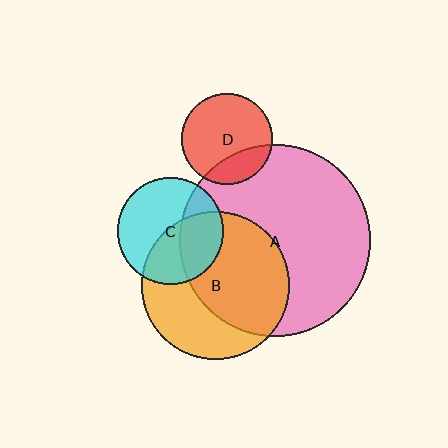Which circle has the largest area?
Circle A (pink).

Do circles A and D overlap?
Yes.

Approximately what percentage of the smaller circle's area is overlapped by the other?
Approximately 25%.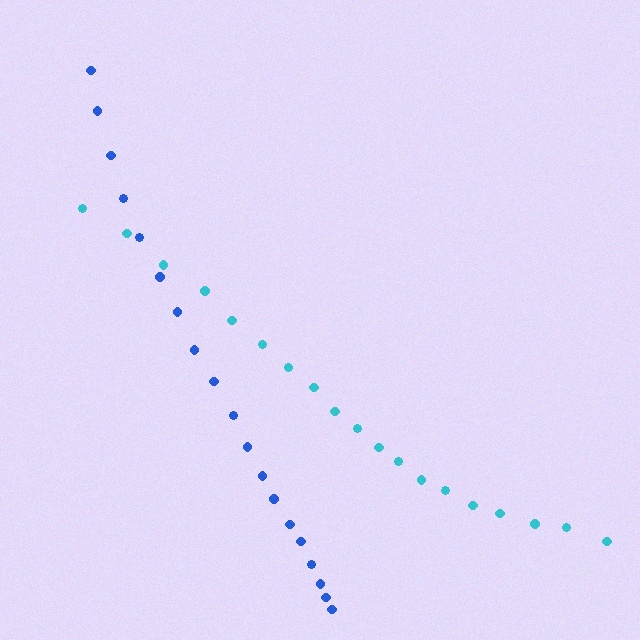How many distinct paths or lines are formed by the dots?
There are 2 distinct paths.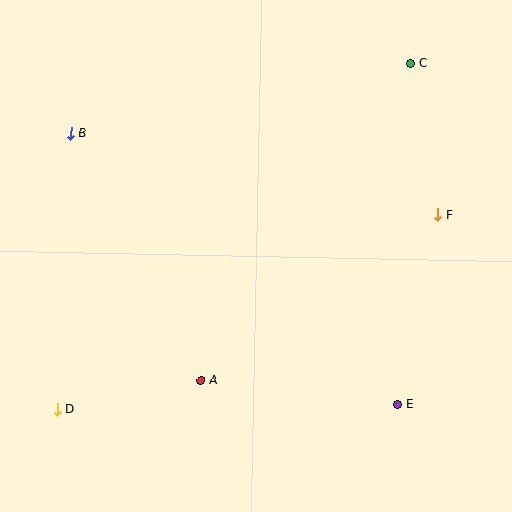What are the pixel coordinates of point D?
Point D is at (57, 409).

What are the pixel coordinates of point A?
Point A is at (201, 380).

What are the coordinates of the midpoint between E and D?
The midpoint between E and D is at (228, 407).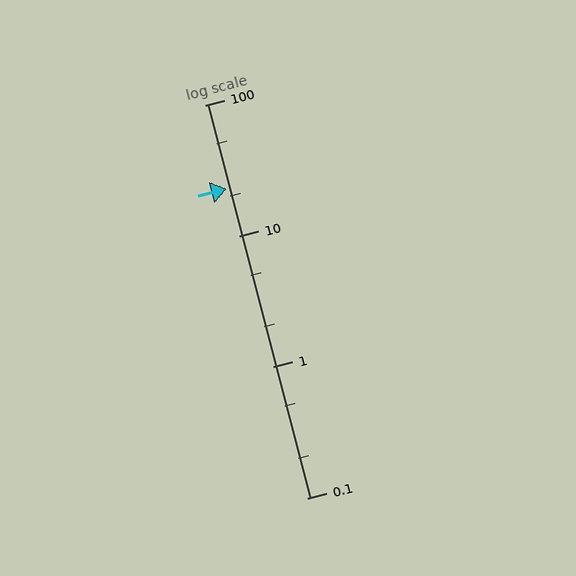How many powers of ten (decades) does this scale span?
The scale spans 3 decades, from 0.1 to 100.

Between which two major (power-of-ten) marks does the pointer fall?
The pointer is between 10 and 100.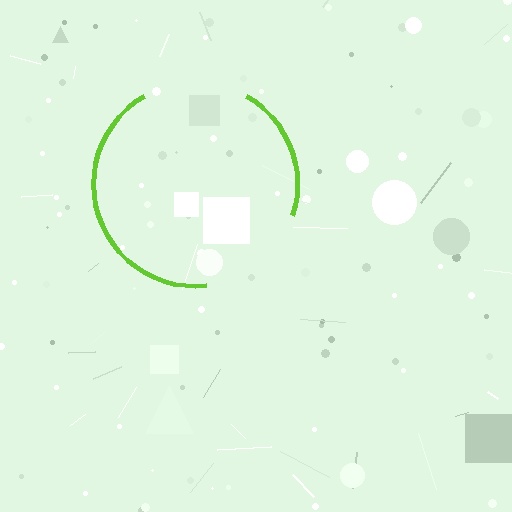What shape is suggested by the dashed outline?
The dashed outline suggests a circle.